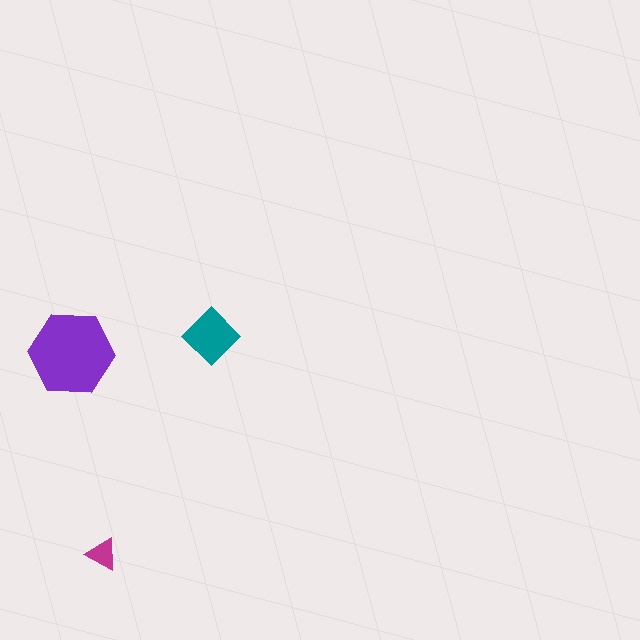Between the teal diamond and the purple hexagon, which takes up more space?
The purple hexagon.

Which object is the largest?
The purple hexagon.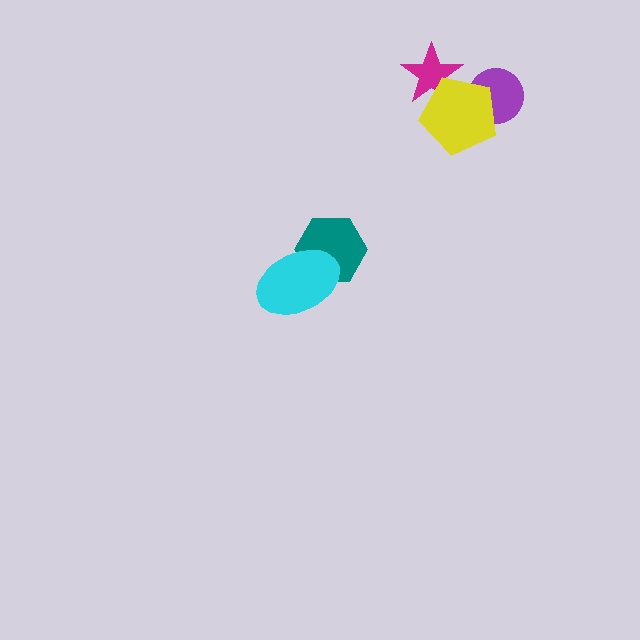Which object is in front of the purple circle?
The yellow pentagon is in front of the purple circle.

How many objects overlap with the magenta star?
1 object overlaps with the magenta star.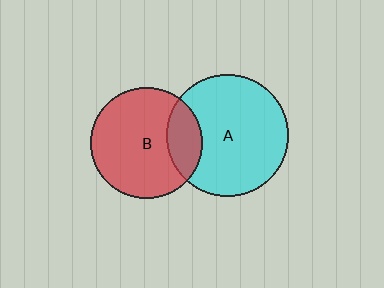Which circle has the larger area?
Circle A (cyan).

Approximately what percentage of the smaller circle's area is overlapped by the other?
Approximately 20%.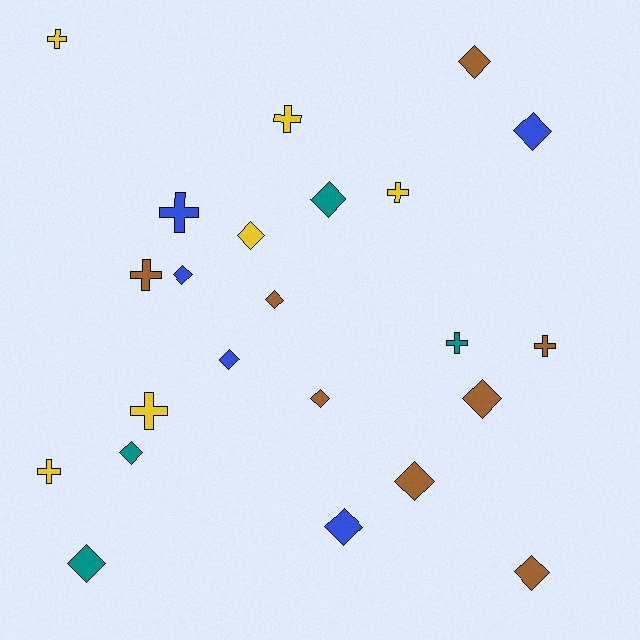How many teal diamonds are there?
There are 3 teal diamonds.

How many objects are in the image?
There are 23 objects.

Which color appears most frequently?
Brown, with 8 objects.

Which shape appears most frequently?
Diamond, with 14 objects.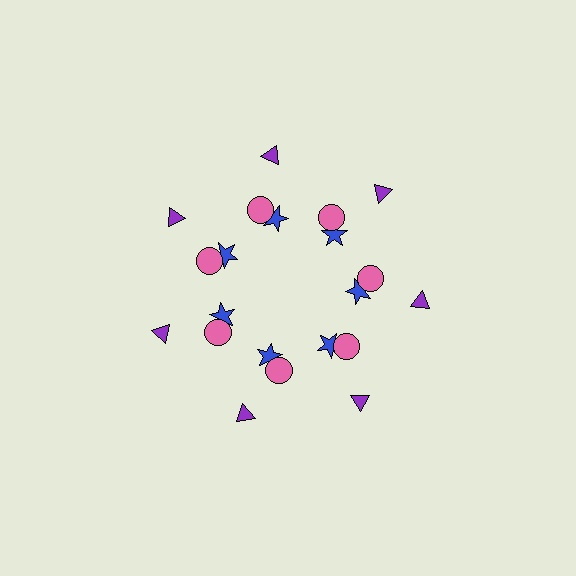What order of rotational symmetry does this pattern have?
This pattern has 7-fold rotational symmetry.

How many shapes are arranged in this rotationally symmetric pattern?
There are 21 shapes, arranged in 7 groups of 3.